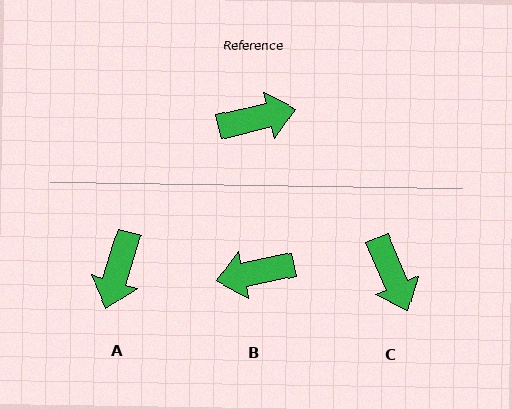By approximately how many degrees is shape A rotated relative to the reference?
Approximately 120 degrees clockwise.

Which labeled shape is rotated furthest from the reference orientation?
B, about 179 degrees away.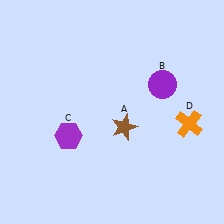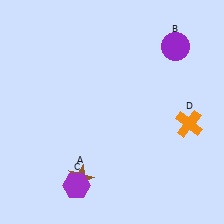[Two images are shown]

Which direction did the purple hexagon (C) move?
The purple hexagon (C) moved down.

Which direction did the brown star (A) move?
The brown star (A) moved down.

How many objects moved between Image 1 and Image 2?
3 objects moved between the two images.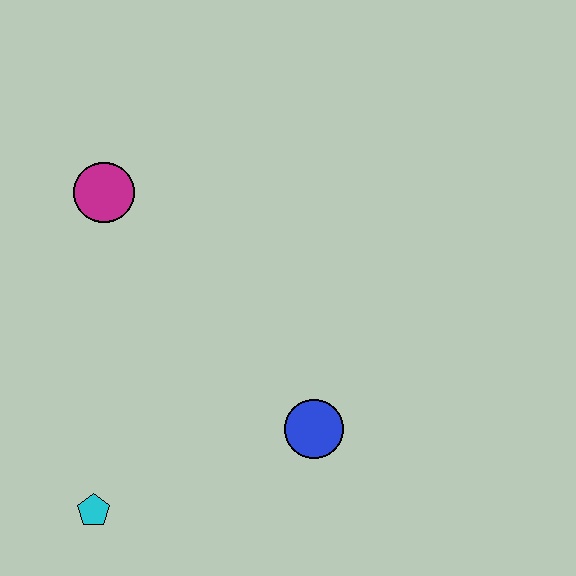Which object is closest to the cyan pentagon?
The blue circle is closest to the cyan pentagon.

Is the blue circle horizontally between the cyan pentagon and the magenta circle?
No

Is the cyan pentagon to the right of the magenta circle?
No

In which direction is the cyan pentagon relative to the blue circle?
The cyan pentagon is to the left of the blue circle.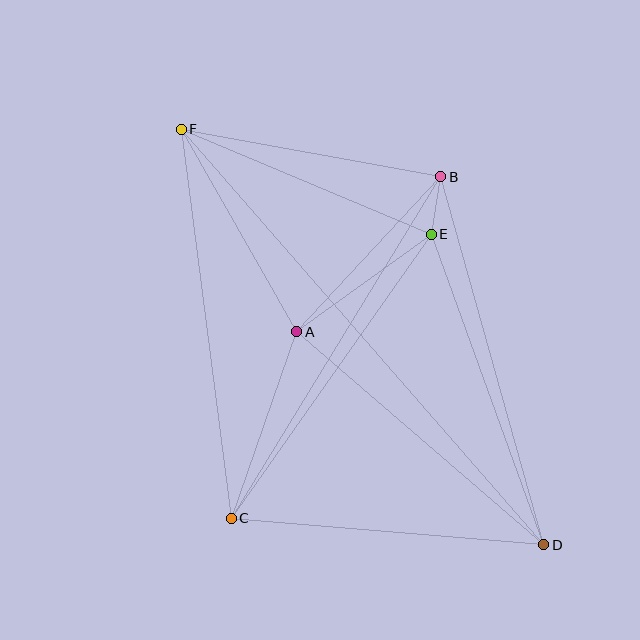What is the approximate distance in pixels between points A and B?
The distance between A and B is approximately 211 pixels.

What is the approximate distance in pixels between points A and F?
The distance between A and F is approximately 233 pixels.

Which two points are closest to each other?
Points B and E are closest to each other.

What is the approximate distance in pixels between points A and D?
The distance between A and D is approximately 326 pixels.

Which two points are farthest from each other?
Points D and F are farthest from each other.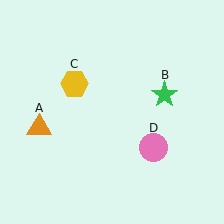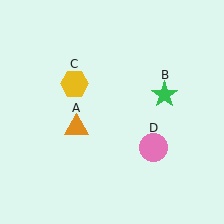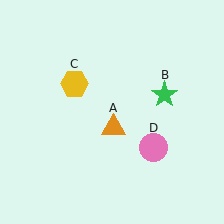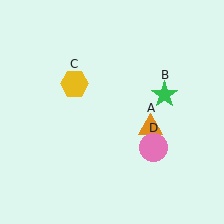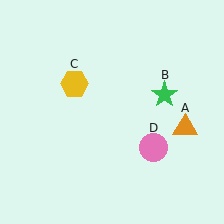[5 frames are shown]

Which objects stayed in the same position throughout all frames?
Green star (object B) and yellow hexagon (object C) and pink circle (object D) remained stationary.